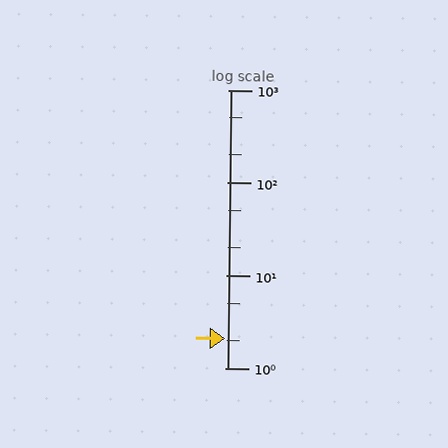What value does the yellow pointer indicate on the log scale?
The pointer indicates approximately 2.1.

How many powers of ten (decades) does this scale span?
The scale spans 3 decades, from 1 to 1000.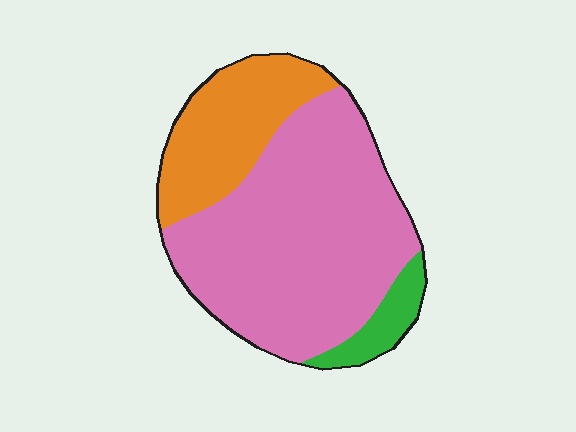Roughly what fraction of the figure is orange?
Orange takes up about one quarter (1/4) of the figure.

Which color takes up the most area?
Pink, at roughly 65%.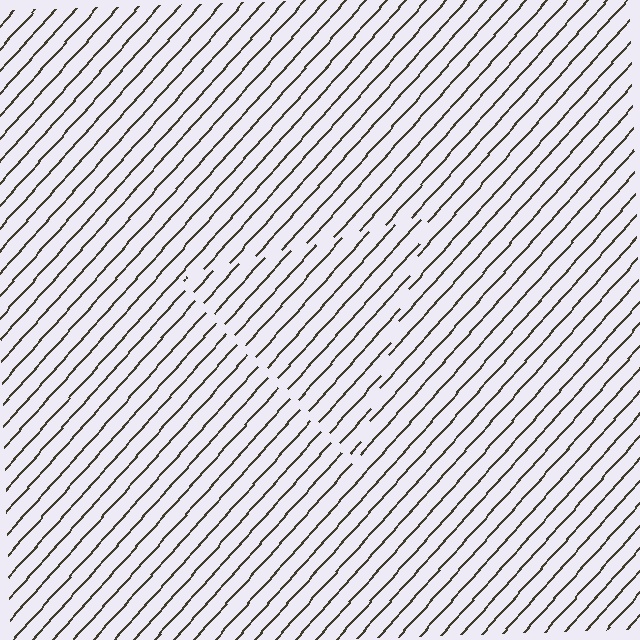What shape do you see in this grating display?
An illusory triangle. The interior of the shape contains the same grating, shifted by half a period — the contour is defined by the phase discontinuity where line-ends from the inner and outer gratings abut.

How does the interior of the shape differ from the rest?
The interior of the shape contains the same grating, shifted by half a period — the contour is defined by the phase discontinuity where line-ends from the inner and outer gratings abut.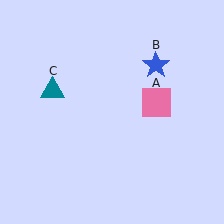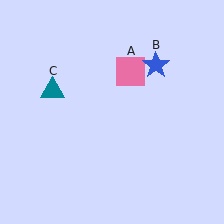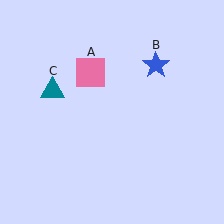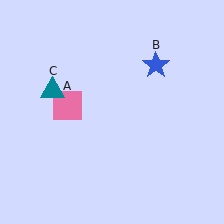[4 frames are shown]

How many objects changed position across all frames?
1 object changed position: pink square (object A).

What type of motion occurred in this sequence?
The pink square (object A) rotated counterclockwise around the center of the scene.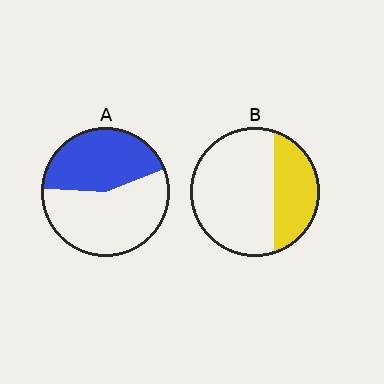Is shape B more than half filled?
No.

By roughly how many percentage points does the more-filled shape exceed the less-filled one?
By roughly 10 percentage points (A over B).